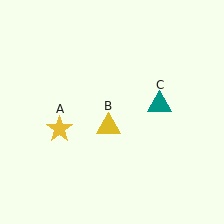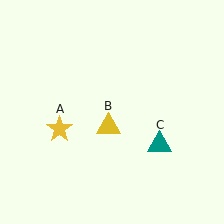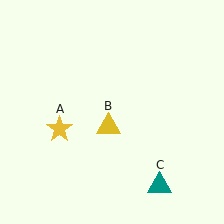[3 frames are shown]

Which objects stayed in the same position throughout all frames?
Yellow star (object A) and yellow triangle (object B) remained stationary.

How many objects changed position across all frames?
1 object changed position: teal triangle (object C).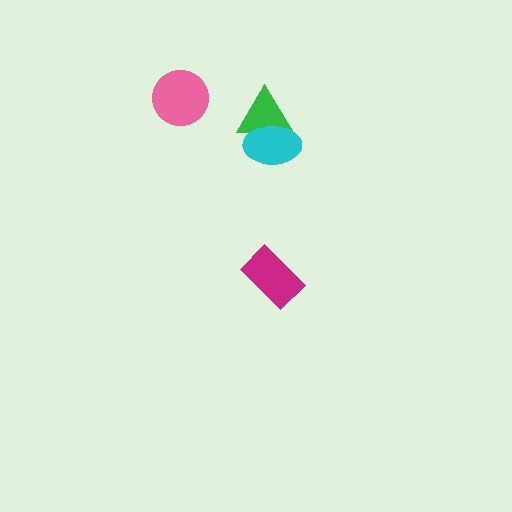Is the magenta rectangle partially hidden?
No, no other shape covers it.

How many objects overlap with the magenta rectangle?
0 objects overlap with the magenta rectangle.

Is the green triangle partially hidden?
Yes, it is partially covered by another shape.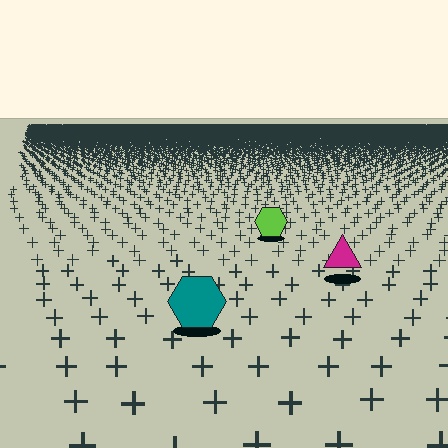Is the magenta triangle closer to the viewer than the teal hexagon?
No. The teal hexagon is closer — you can tell from the texture gradient: the ground texture is coarser near it.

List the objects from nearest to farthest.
From nearest to farthest: the teal hexagon, the magenta triangle, the lime hexagon.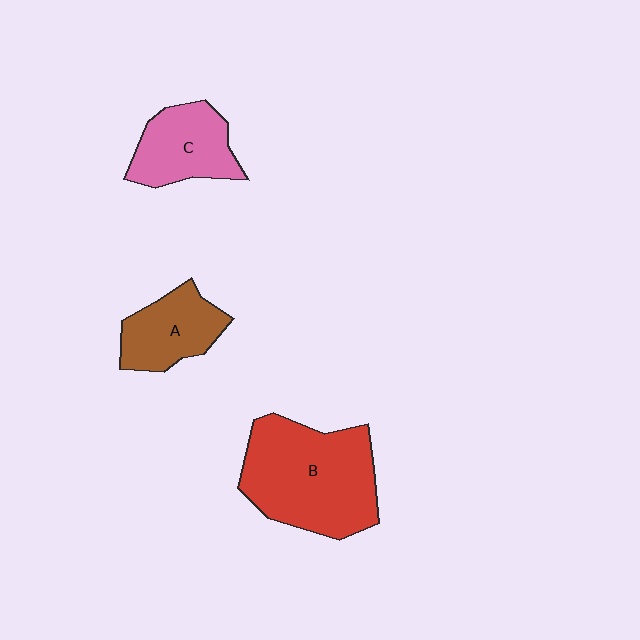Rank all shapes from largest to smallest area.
From largest to smallest: B (red), C (pink), A (brown).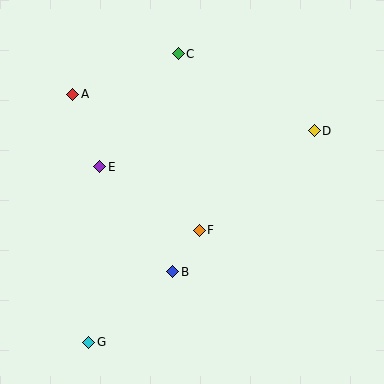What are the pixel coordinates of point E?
Point E is at (100, 167).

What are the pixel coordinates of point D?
Point D is at (314, 131).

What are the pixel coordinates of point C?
Point C is at (178, 54).